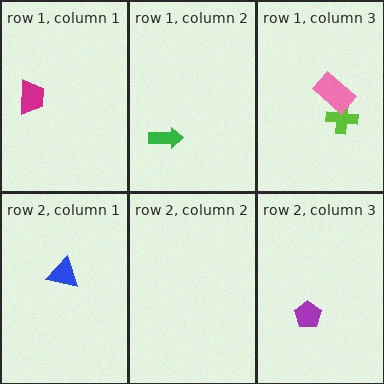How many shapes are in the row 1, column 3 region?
2.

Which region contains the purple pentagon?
The row 2, column 3 region.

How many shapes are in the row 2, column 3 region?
1.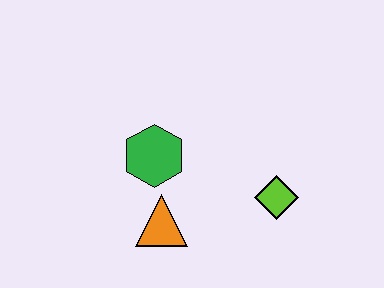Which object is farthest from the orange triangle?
The lime diamond is farthest from the orange triangle.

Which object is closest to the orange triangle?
The green hexagon is closest to the orange triangle.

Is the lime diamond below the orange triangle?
No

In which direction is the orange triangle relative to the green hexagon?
The orange triangle is below the green hexagon.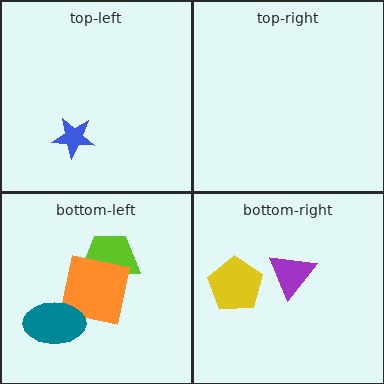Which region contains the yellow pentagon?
The bottom-right region.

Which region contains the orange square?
The bottom-left region.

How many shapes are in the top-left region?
1.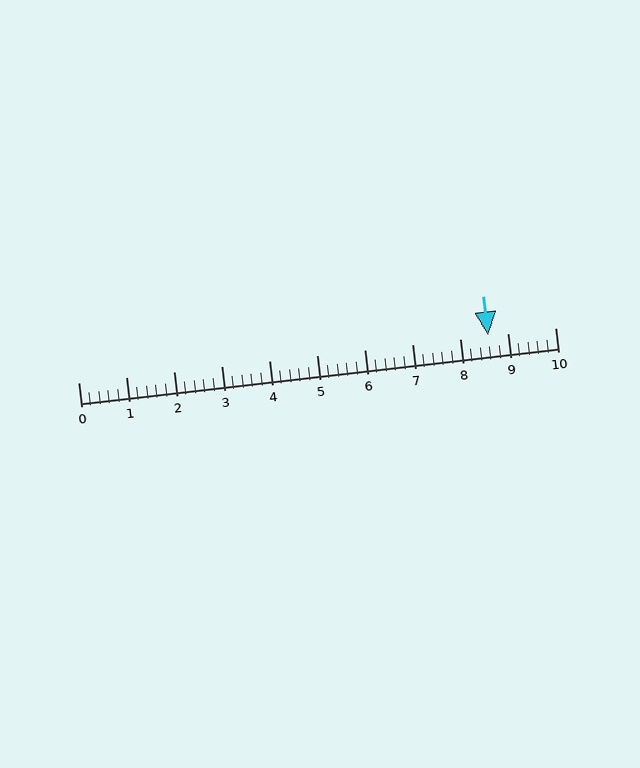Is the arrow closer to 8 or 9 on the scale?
The arrow is closer to 9.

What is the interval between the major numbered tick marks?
The major tick marks are spaced 1 units apart.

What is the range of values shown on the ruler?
The ruler shows values from 0 to 10.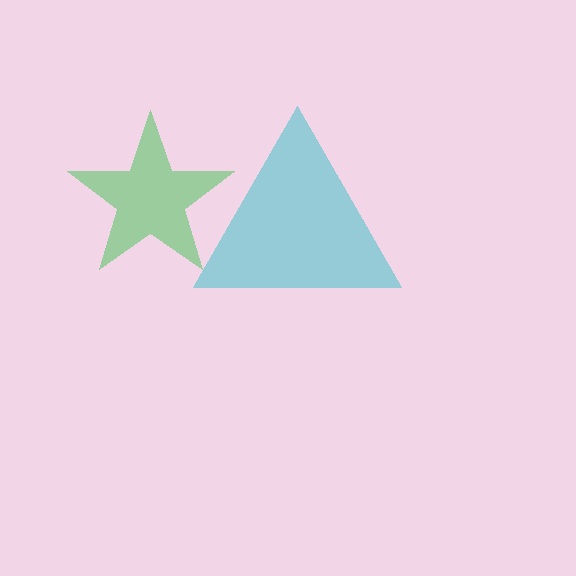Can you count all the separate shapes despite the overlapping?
Yes, there are 2 separate shapes.